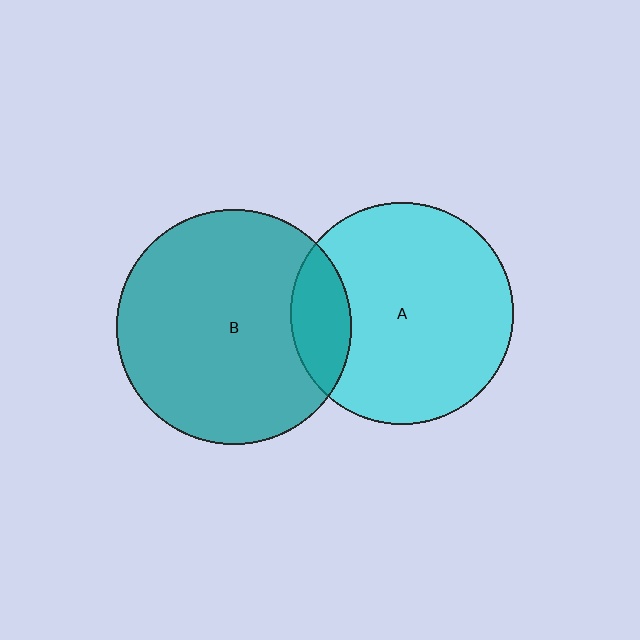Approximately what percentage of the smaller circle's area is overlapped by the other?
Approximately 15%.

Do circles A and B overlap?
Yes.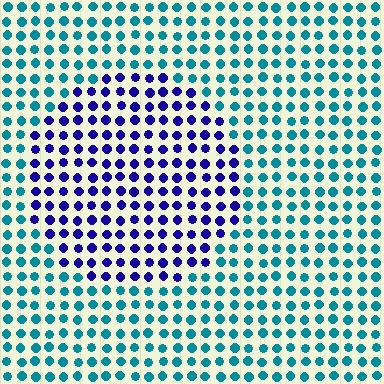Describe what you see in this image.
The image is filled with small teal elements in a uniform arrangement. A circle-shaped region is visible where the elements are tinted to a slightly different hue, forming a subtle color boundary.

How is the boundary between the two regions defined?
The boundary is defined purely by a slight shift in hue (about 62 degrees). Spacing, size, and orientation are identical on both sides.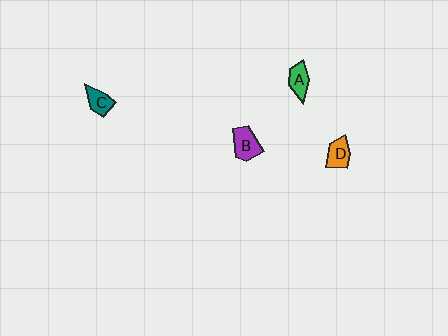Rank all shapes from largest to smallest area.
From largest to smallest: B (purple), D (orange), A (green), C (teal).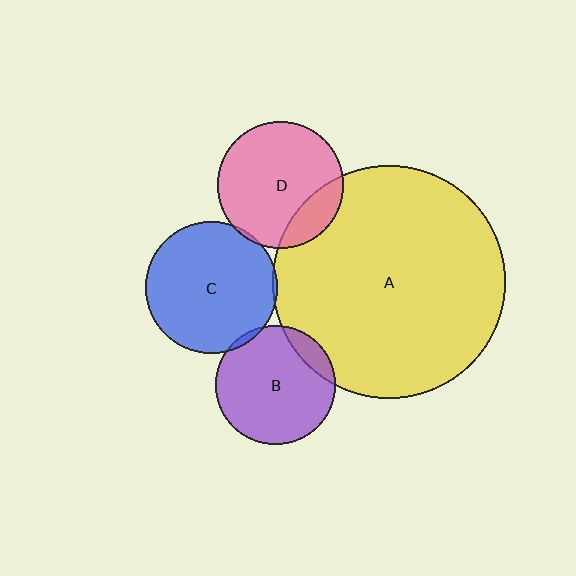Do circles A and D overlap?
Yes.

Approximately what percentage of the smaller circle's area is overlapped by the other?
Approximately 20%.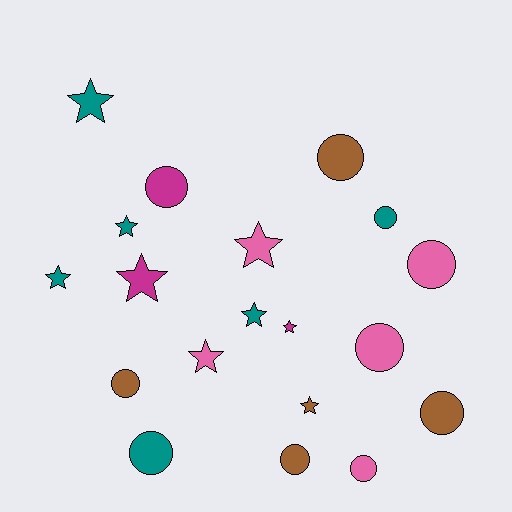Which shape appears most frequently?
Circle, with 10 objects.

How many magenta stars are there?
There are 2 magenta stars.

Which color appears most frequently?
Teal, with 6 objects.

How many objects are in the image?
There are 19 objects.